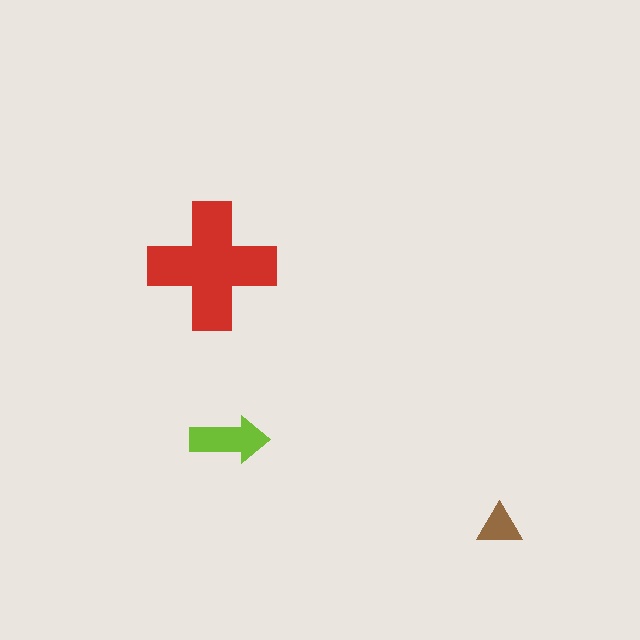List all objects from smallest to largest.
The brown triangle, the lime arrow, the red cross.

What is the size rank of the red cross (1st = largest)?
1st.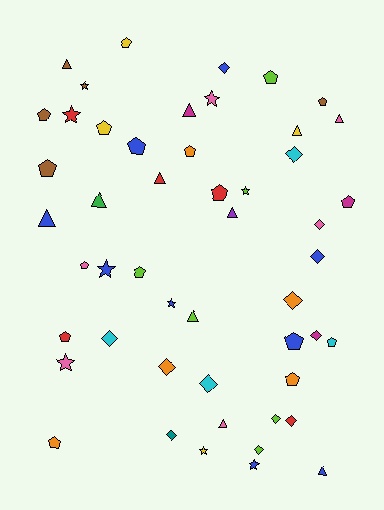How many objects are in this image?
There are 50 objects.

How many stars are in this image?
There are 9 stars.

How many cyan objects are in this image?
There are 4 cyan objects.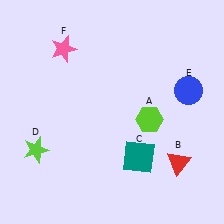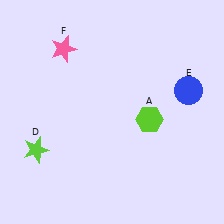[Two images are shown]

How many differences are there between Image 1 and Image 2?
There are 2 differences between the two images.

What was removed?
The teal square (C), the red triangle (B) were removed in Image 2.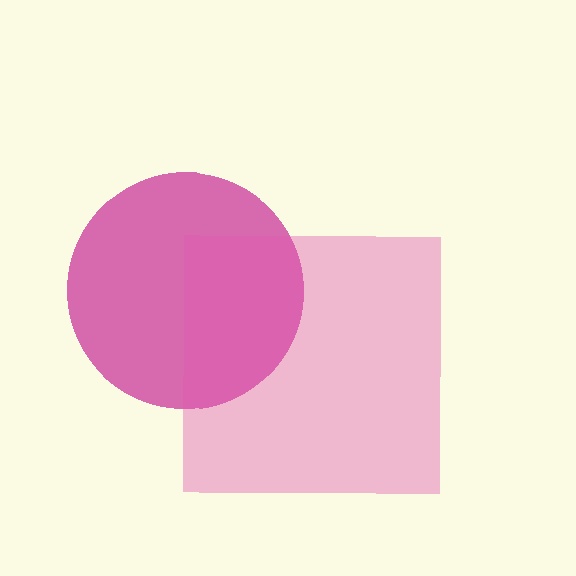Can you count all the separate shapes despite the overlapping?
Yes, there are 2 separate shapes.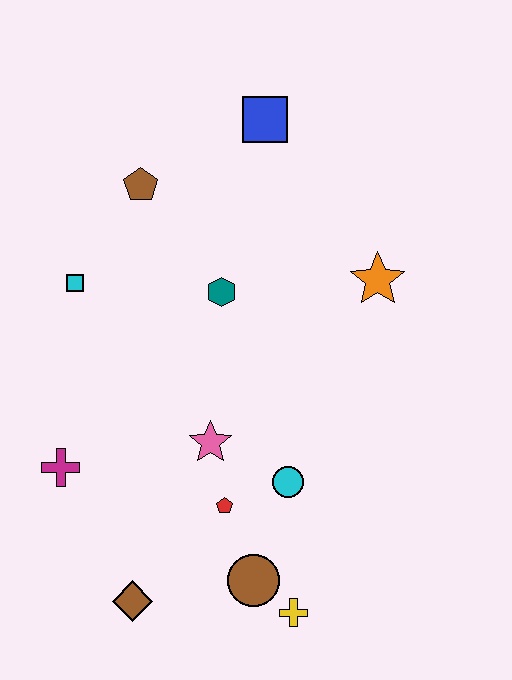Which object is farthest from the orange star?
The brown diamond is farthest from the orange star.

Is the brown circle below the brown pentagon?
Yes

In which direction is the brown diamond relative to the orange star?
The brown diamond is below the orange star.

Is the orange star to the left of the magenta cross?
No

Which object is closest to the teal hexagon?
The brown pentagon is closest to the teal hexagon.